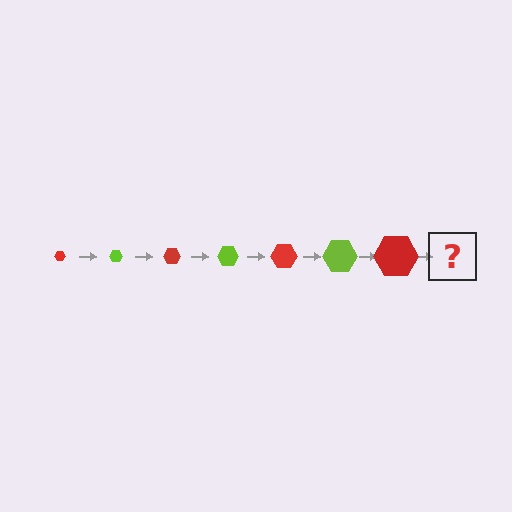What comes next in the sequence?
The next element should be a lime hexagon, larger than the previous one.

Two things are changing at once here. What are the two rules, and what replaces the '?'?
The two rules are that the hexagon grows larger each step and the color cycles through red and lime. The '?' should be a lime hexagon, larger than the previous one.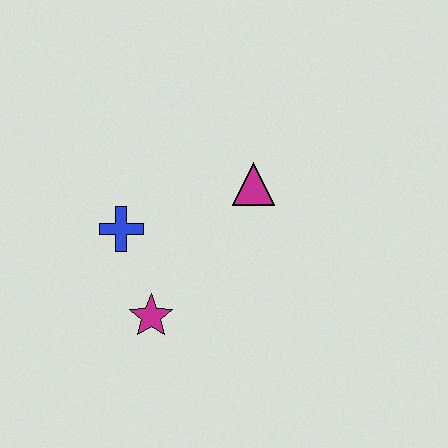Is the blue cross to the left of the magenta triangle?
Yes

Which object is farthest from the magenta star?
The magenta triangle is farthest from the magenta star.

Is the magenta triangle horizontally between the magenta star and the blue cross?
No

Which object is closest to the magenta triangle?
The blue cross is closest to the magenta triangle.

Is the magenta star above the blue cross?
No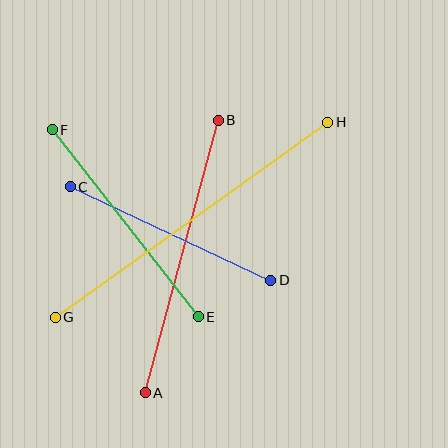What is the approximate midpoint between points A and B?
The midpoint is at approximately (182, 256) pixels.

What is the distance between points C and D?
The distance is approximately 221 pixels.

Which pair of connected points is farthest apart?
Points G and H are farthest apart.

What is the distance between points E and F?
The distance is approximately 237 pixels.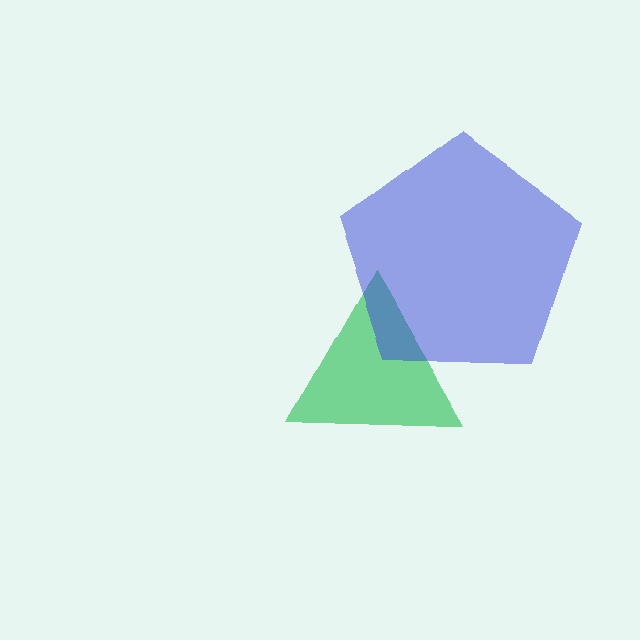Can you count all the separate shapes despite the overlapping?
Yes, there are 2 separate shapes.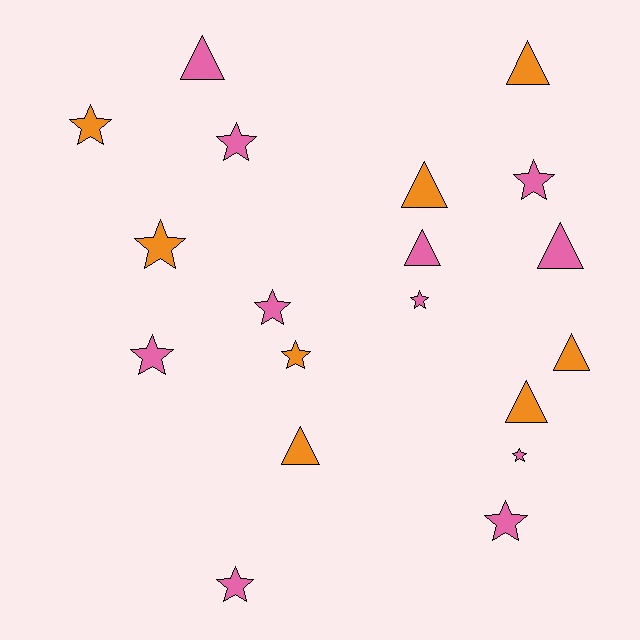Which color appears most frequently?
Pink, with 11 objects.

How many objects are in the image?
There are 19 objects.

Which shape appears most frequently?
Star, with 11 objects.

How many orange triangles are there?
There are 5 orange triangles.